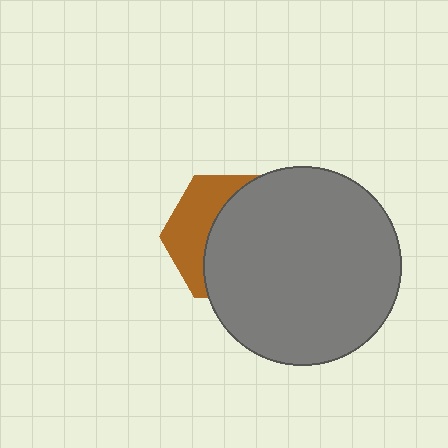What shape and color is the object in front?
The object in front is a gray circle.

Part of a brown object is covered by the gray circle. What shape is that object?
It is a hexagon.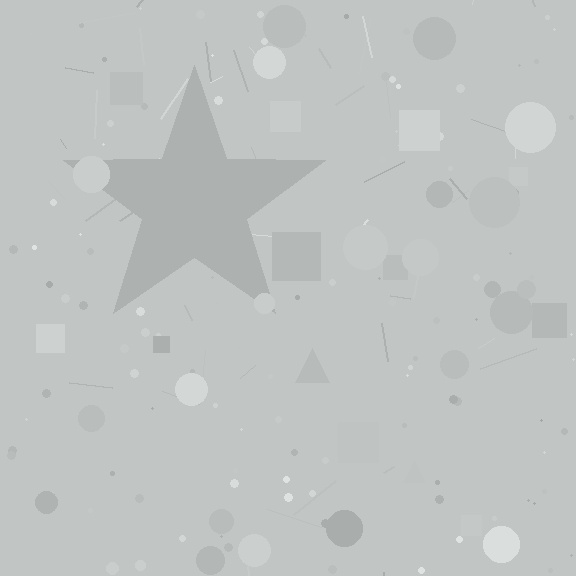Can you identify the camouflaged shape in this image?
The camouflaged shape is a star.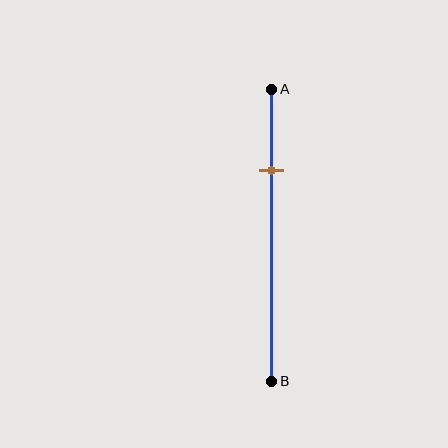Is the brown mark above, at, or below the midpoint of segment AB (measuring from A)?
The brown mark is above the midpoint of segment AB.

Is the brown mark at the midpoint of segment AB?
No, the mark is at about 30% from A, not at the 50% midpoint.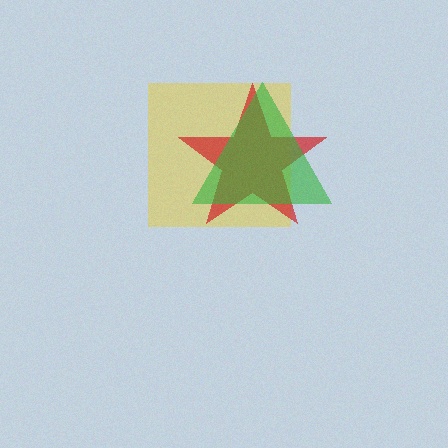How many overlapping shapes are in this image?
There are 3 overlapping shapes in the image.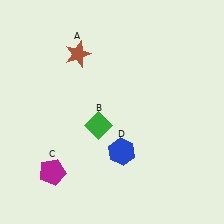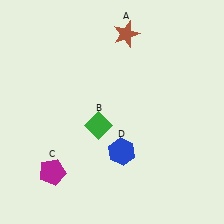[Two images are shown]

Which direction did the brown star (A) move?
The brown star (A) moved right.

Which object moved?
The brown star (A) moved right.